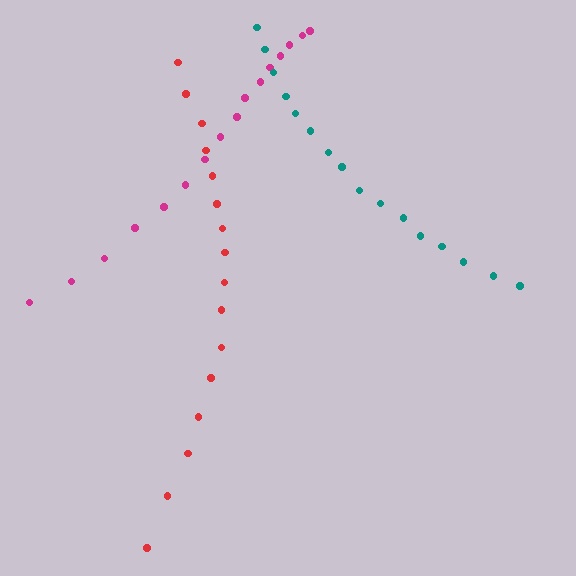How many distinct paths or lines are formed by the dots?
There are 3 distinct paths.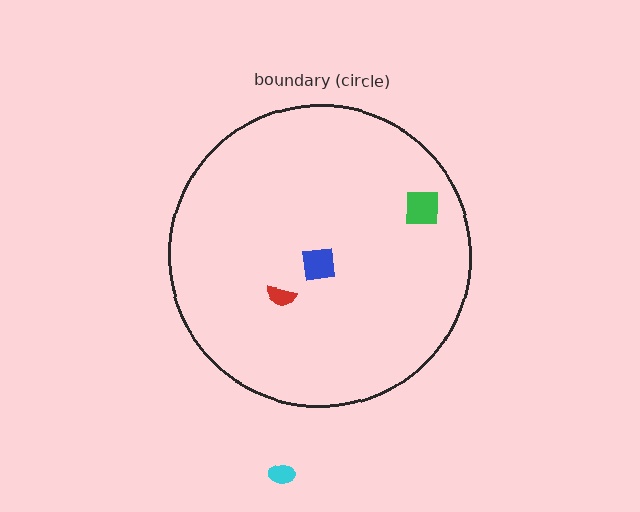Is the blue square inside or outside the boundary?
Inside.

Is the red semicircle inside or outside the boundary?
Inside.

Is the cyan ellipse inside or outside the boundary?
Outside.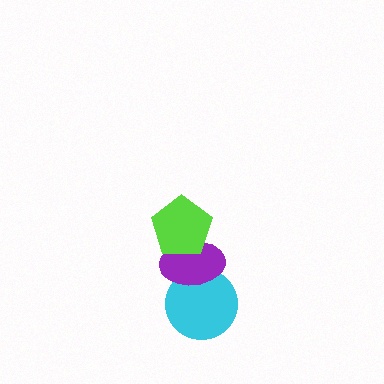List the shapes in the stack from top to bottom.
From top to bottom: the lime pentagon, the purple ellipse, the cyan circle.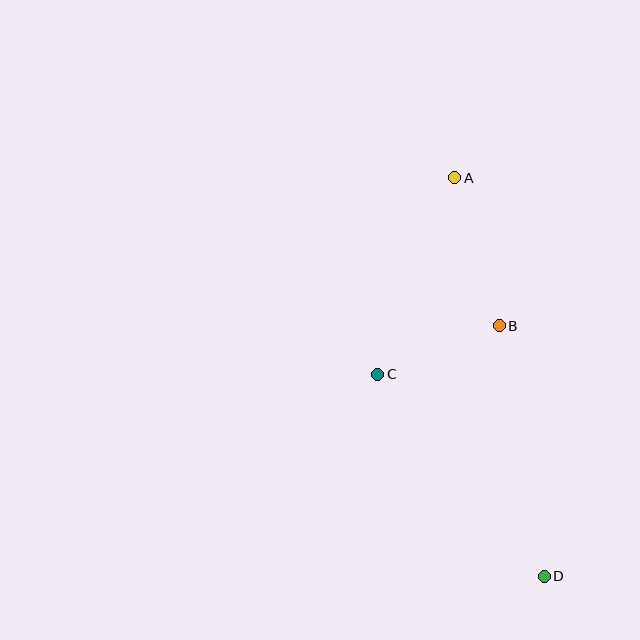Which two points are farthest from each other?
Points A and D are farthest from each other.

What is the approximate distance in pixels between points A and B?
The distance between A and B is approximately 155 pixels.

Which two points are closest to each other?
Points B and C are closest to each other.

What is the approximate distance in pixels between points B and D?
The distance between B and D is approximately 255 pixels.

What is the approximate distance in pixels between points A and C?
The distance between A and C is approximately 211 pixels.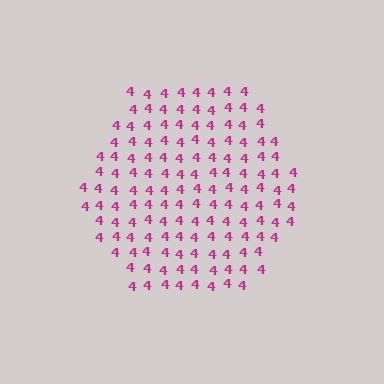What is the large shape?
The large shape is a hexagon.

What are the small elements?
The small elements are digit 4's.